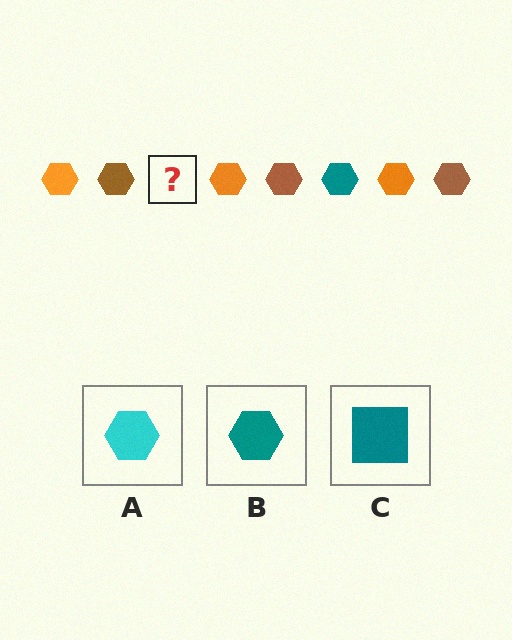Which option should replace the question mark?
Option B.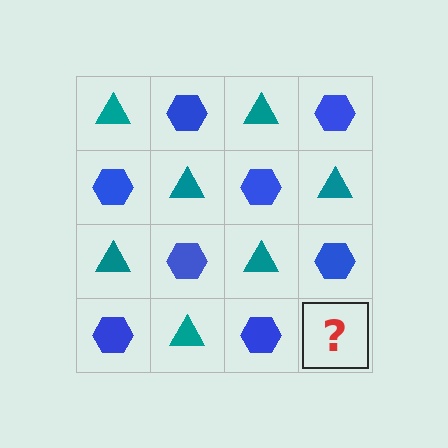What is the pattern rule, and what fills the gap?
The rule is that it alternates teal triangle and blue hexagon in a checkerboard pattern. The gap should be filled with a teal triangle.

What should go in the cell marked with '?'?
The missing cell should contain a teal triangle.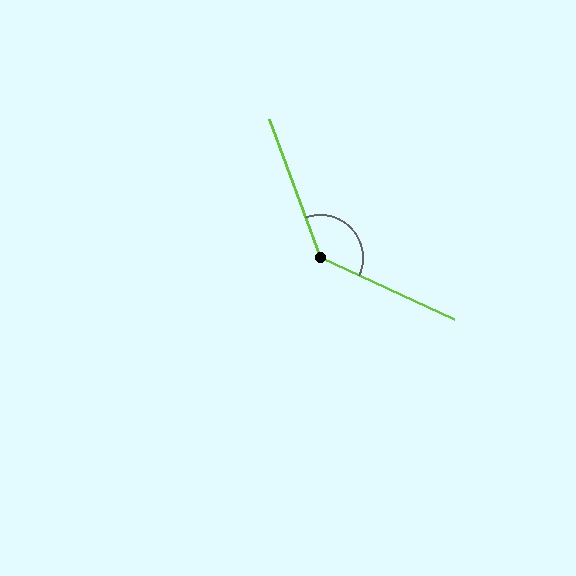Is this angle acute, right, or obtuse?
It is obtuse.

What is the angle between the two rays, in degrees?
Approximately 135 degrees.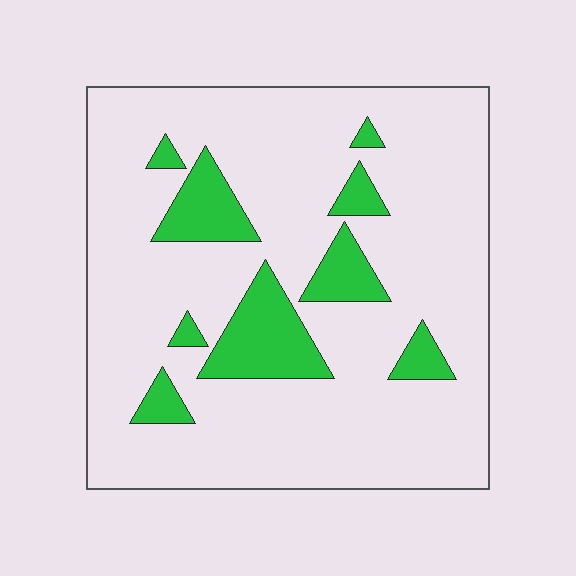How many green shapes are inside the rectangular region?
9.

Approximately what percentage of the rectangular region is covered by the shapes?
Approximately 15%.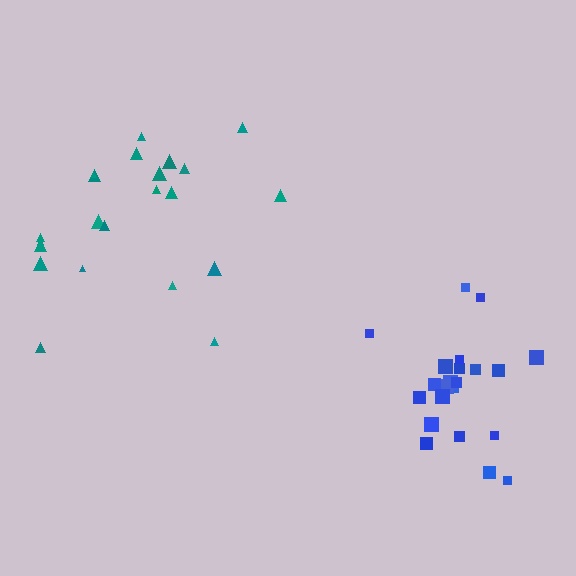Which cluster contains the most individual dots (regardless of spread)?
Teal (22).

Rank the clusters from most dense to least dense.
blue, teal.